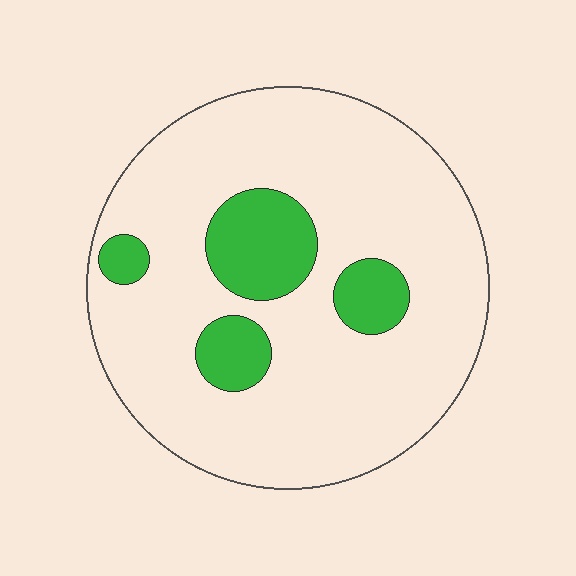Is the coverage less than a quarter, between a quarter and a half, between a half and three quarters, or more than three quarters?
Less than a quarter.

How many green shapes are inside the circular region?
4.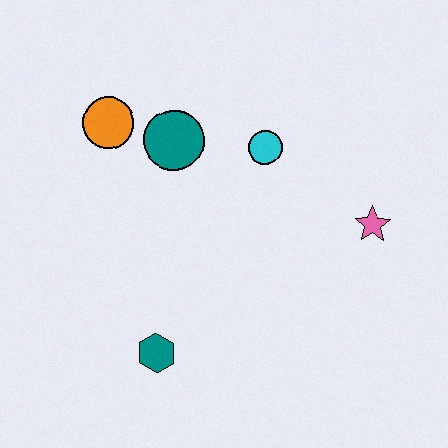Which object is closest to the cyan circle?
The teal circle is closest to the cyan circle.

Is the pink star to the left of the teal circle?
No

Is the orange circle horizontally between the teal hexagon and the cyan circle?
No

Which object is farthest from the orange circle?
The pink star is farthest from the orange circle.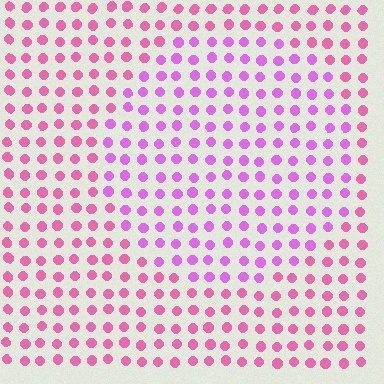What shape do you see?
I see a circle.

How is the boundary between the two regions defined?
The boundary is defined purely by a slight shift in hue (about 32 degrees). Spacing, size, and orientation are identical on both sides.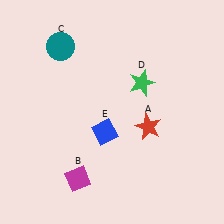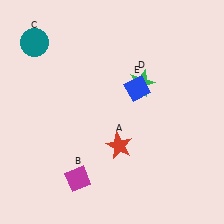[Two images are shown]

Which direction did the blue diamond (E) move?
The blue diamond (E) moved up.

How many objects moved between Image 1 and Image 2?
3 objects moved between the two images.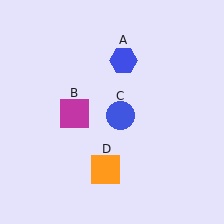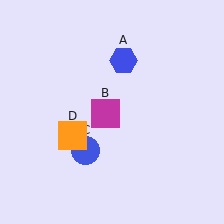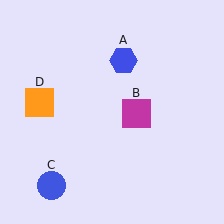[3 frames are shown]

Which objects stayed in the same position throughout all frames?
Blue hexagon (object A) remained stationary.